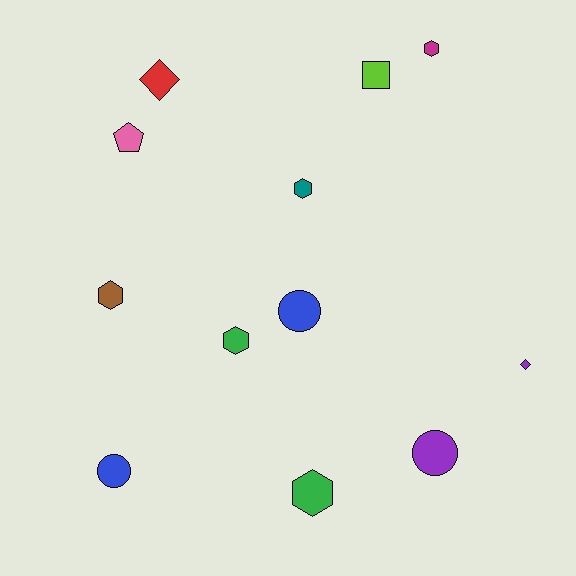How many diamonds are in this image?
There are 2 diamonds.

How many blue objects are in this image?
There are 2 blue objects.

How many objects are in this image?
There are 12 objects.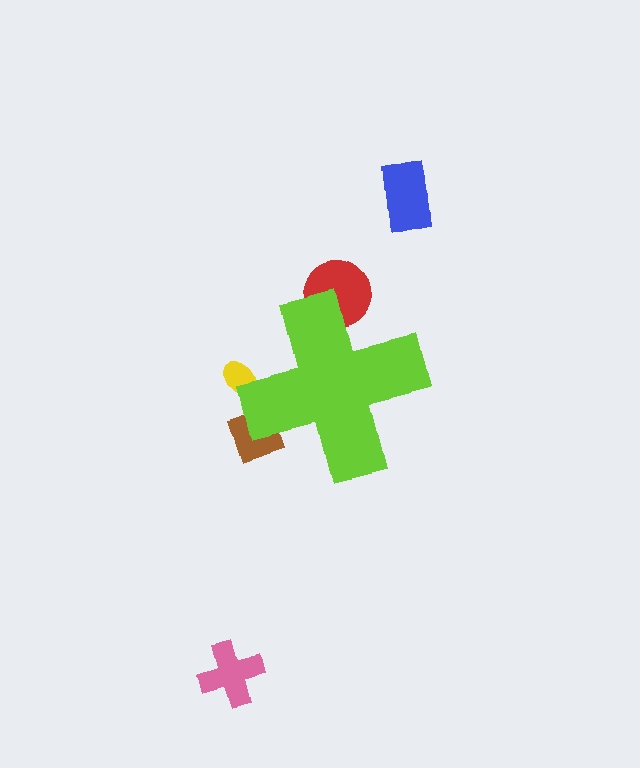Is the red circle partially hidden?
Yes, the red circle is partially hidden behind the lime cross.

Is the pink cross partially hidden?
No, the pink cross is fully visible.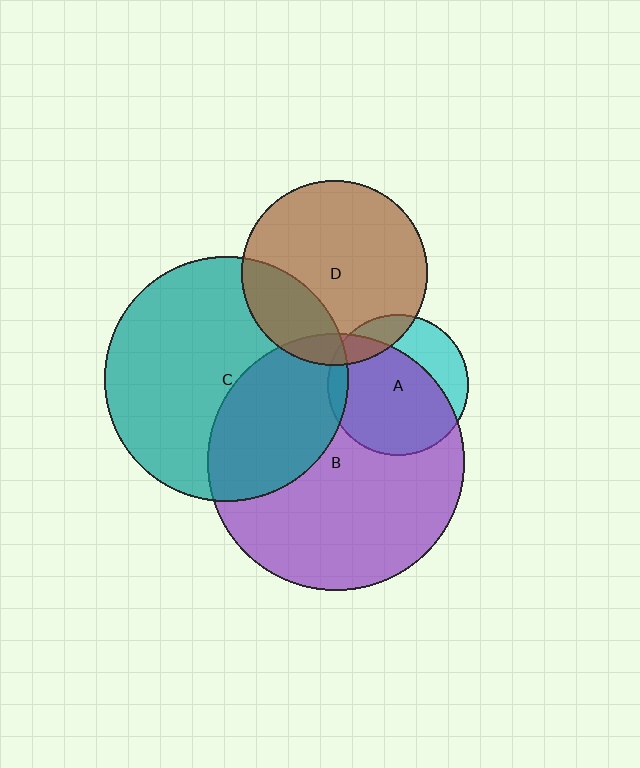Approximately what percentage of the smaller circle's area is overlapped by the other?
Approximately 25%.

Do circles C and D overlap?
Yes.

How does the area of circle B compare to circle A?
Approximately 3.3 times.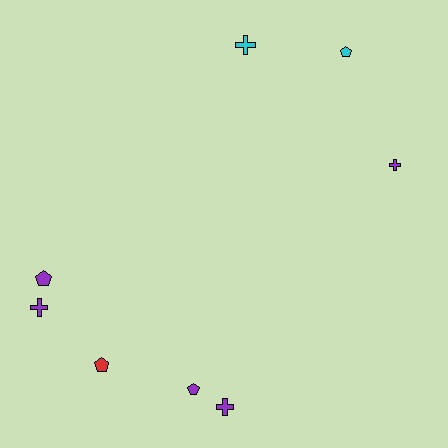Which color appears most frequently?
Purple, with 5 objects.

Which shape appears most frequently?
Cross, with 4 objects.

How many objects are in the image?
There are 8 objects.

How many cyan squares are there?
There are no cyan squares.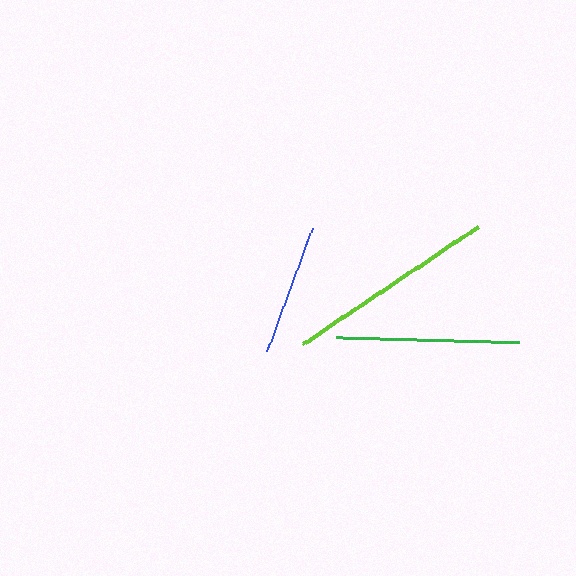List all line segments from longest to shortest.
From longest to shortest: lime, green, blue.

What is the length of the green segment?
The green segment is approximately 182 pixels long.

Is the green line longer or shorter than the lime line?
The lime line is longer than the green line.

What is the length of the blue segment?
The blue segment is approximately 131 pixels long.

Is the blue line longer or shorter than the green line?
The green line is longer than the blue line.